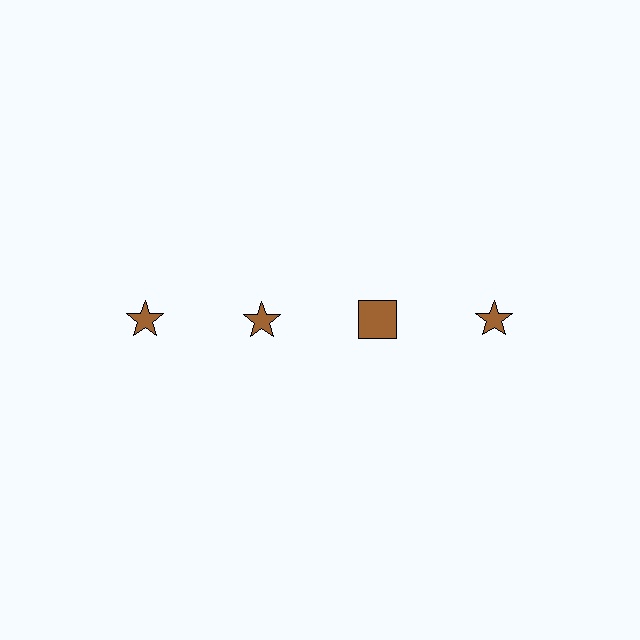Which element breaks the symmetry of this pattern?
The brown square in the top row, center column breaks the symmetry. All other shapes are brown stars.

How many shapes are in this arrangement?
There are 4 shapes arranged in a grid pattern.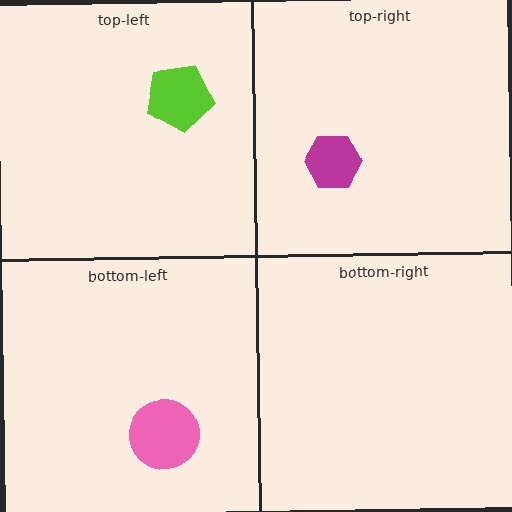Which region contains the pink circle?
The bottom-left region.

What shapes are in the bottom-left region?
The pink circle.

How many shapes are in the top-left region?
1.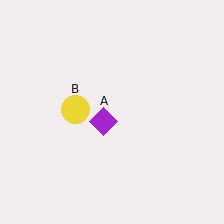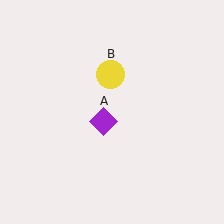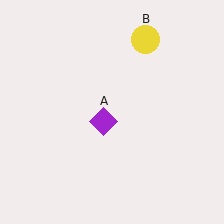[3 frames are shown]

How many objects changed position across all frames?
1 object changed position: yellow circle (object B).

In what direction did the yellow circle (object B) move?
The yellow circle (object B) moved up and to the right.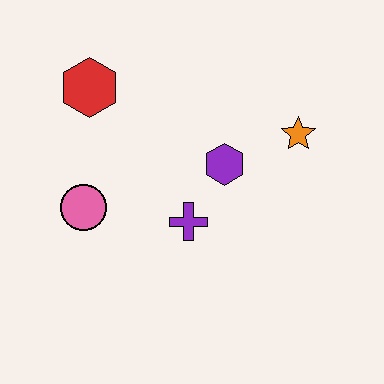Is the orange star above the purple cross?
Yes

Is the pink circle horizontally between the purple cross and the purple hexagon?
No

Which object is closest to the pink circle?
The purple cross is closest to the pink circle.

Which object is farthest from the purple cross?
The red hexagon is farthest from the purple cross.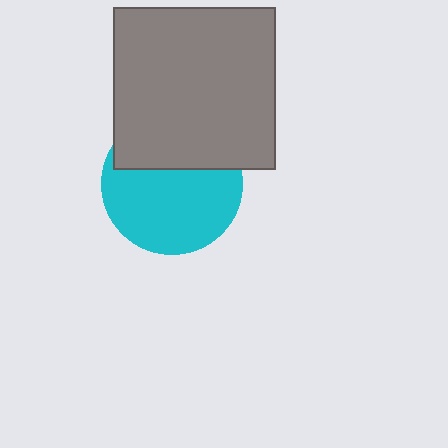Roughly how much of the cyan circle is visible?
About half of it is visible (roughly 64%).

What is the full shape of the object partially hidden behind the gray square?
The partially hidden object is a cyan circle.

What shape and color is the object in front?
The object in front is a gray square.